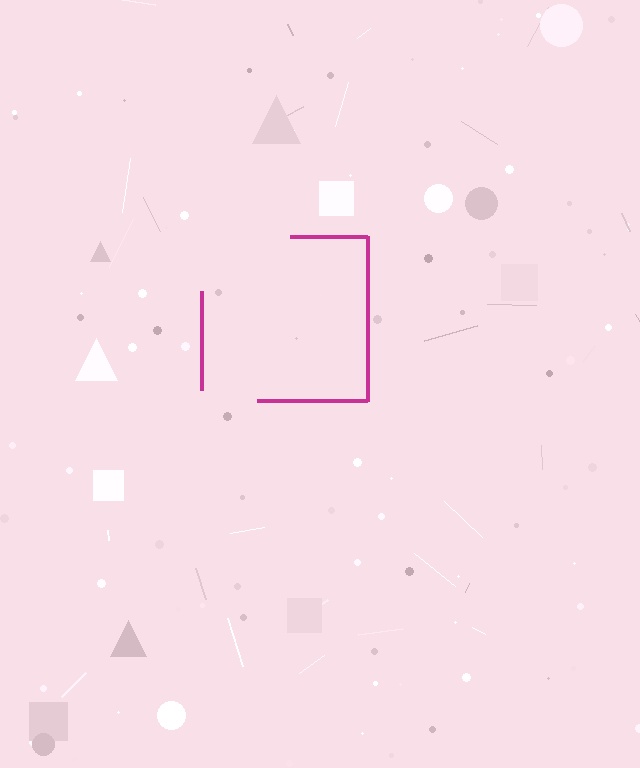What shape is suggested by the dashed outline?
The dashed outline suggests a square.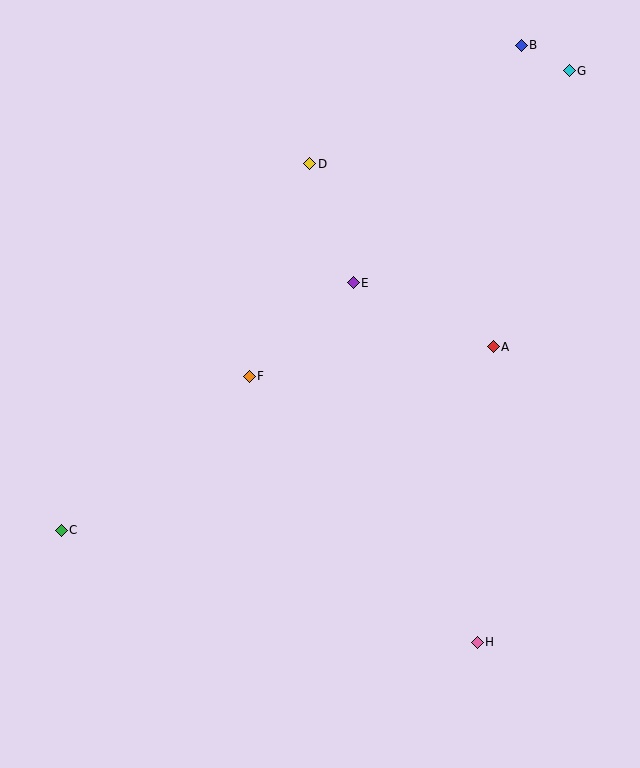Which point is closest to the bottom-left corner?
Point C is closest to the bottom-left corner.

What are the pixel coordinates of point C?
Point C is at (61, 530).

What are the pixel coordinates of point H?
Point H is at (477, 643).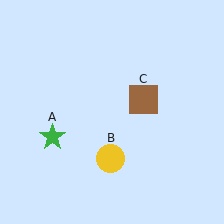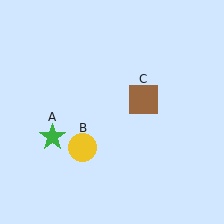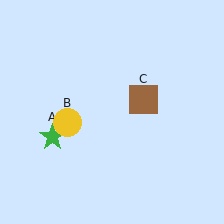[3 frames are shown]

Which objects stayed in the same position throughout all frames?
Green star (object A) and brown square (object C) remained stationary.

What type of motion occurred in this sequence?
The yellow circle (object B) rotated clockwise around the center of the scene.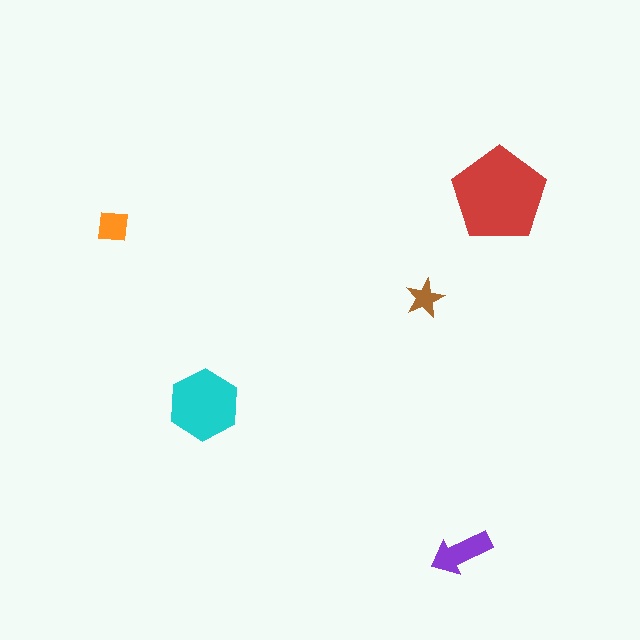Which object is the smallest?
The brown star.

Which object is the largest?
The red pentagon.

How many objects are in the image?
There are 5 objects in the image.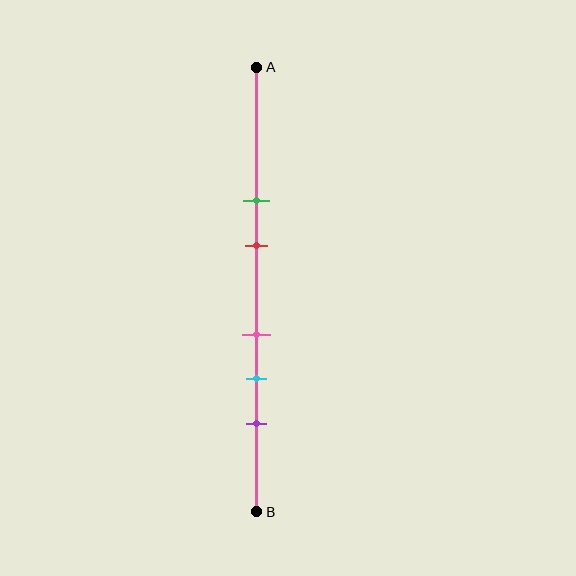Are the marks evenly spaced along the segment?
No, the marks are not evenly spaced.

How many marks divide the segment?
There are 5 marks dividing the segment.